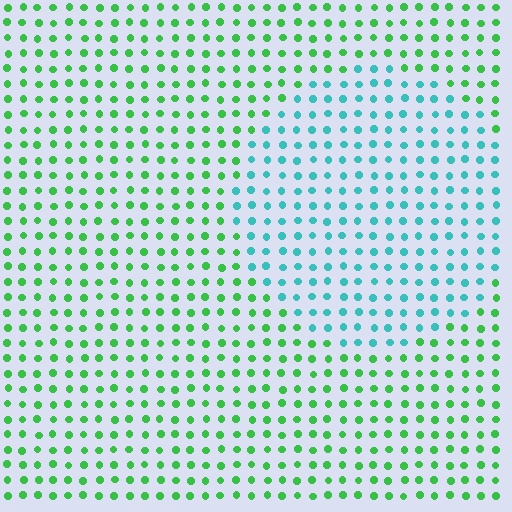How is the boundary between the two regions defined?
The boundary is defined purely by a slight shift in hue (about 52 degrees). Spacing, size, and orientation are identical on both sides.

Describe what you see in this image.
The image is filled with small green elements in a uniform arrangement. A circle-shaped region is visible where the elements are tinted to a slightly different hue, forming a subtle color boundary.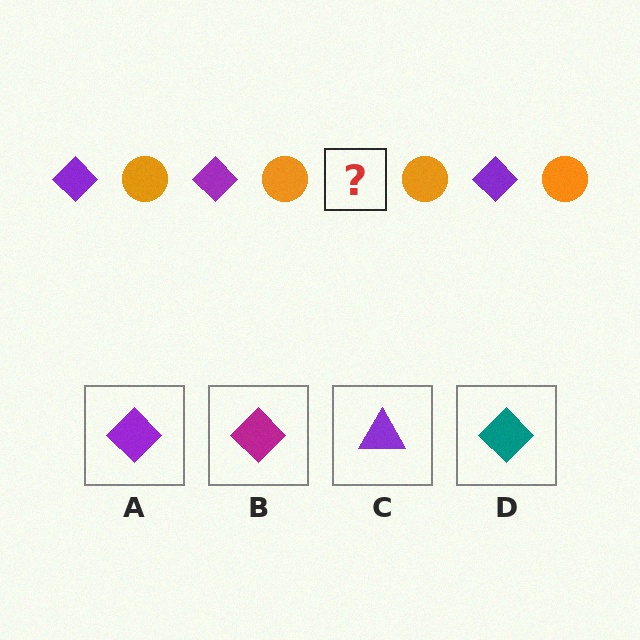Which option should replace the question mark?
Option A.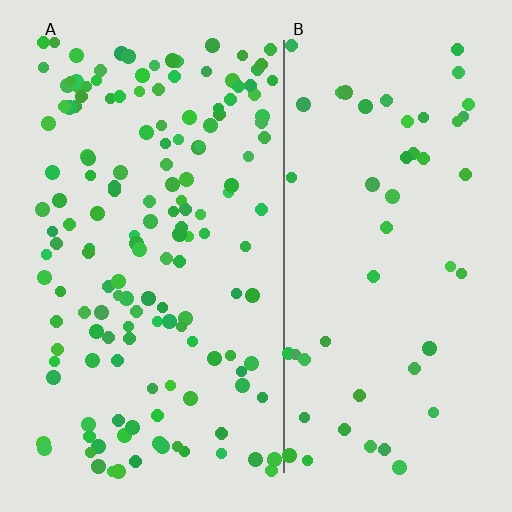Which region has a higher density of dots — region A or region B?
A (the left).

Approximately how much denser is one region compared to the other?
Approximately 3.0× — region A over region B.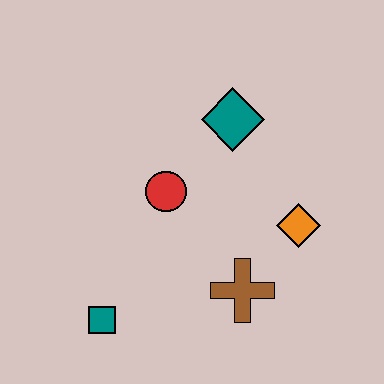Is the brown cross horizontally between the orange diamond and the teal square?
Yes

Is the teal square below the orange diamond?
Yes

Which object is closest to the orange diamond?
The brown cross is closest to the orange diamond.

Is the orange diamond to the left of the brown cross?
No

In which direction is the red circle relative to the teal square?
The red circle is above the teal square.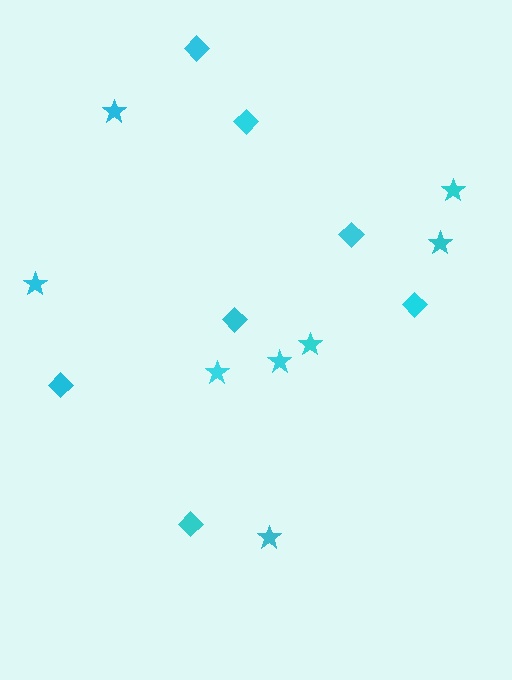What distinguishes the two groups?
There are 2 groups: one group of stars (8) and one group of diamonds (7).